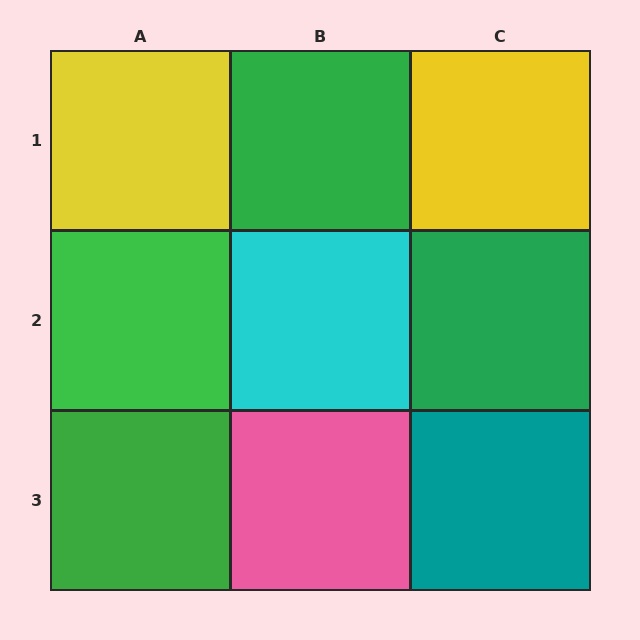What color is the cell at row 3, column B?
Pink.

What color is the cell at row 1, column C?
Yellow.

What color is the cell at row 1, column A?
Yellow.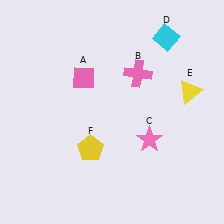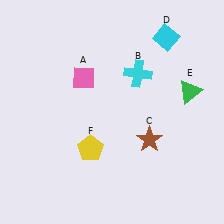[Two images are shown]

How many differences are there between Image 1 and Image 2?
There are 3 differences between the two images.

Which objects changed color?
B changed from pink to cyan. C changed from pink to brown. E changed from yellow to green.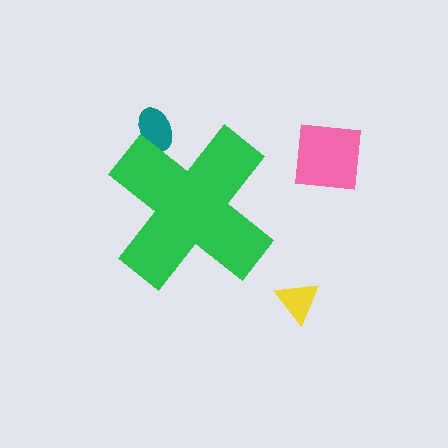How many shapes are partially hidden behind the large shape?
1 shape is partially hidden.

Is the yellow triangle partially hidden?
No, the yellow triangle is fully visible.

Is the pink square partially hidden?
No, the pink square is fully visible.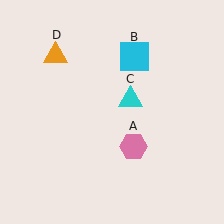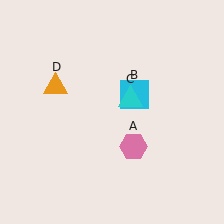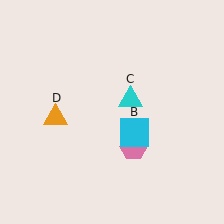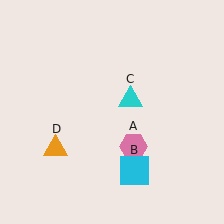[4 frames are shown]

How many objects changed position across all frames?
2 objects changed position: cyan square (object B), orange triangle (object D).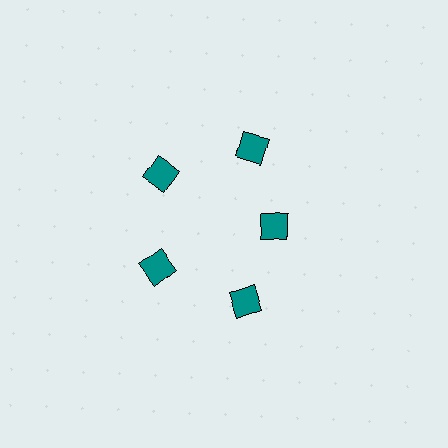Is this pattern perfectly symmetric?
No. The 5 teal diamonds are arranged in a ring, but one element near the 3 o'clock position is pulled inward toward the center, breaking the 5-fold rotational symmetry.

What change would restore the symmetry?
The symmetry would be restored by moving it outward, back onto the ring so that all 5 diamonds sit at equal angles and equal distance from the center.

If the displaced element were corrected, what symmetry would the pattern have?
It would have 5-fold rotational symmetry — the pattern would map onto itself every 72 degrees.